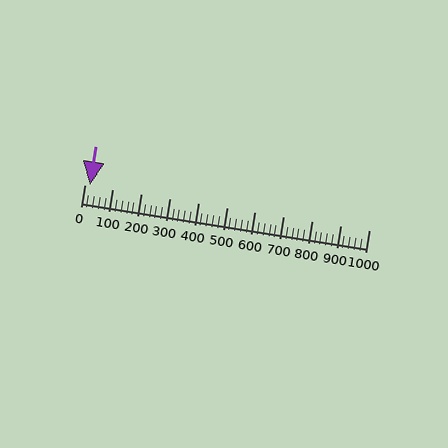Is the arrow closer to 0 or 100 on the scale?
The arrow is closer to 0.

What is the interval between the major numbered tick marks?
The major tick marks are spaced 100 units apart.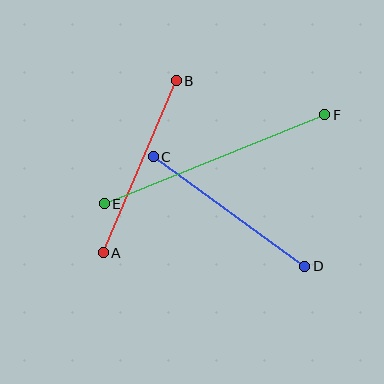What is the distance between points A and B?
The distance is approximately 187 pixels.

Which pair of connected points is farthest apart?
Points E and F are farthest apart.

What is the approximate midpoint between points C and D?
The midpoint is at approximately (229, 212) pixels.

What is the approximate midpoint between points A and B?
The midpoint is at approximately (140, 167) pixels.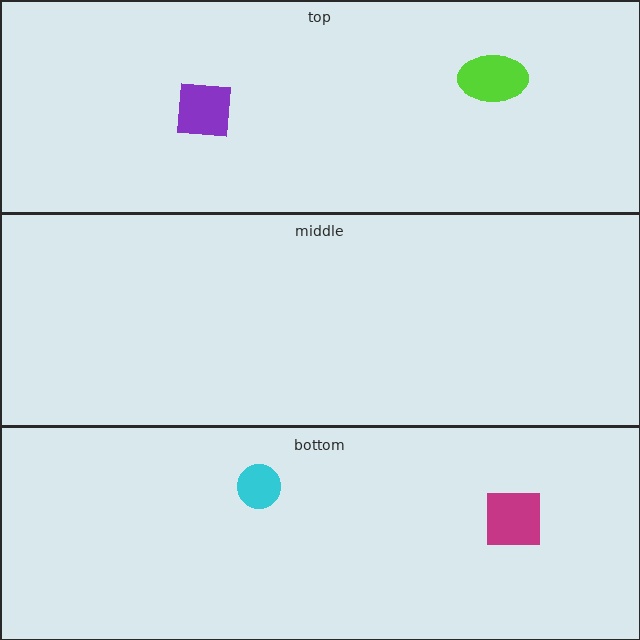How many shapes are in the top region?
2.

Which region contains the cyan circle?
The bottom region.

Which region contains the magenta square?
The bottom region.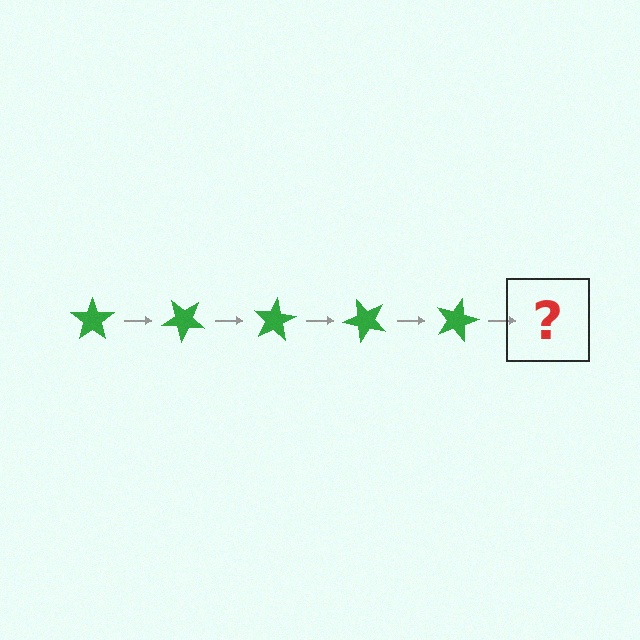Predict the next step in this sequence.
The next step is a green star rotated 200 degrees.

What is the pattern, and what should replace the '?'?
The pattern is that the star rotates 40 degrees each step. The '?' should be a green star rotated 200 degrees.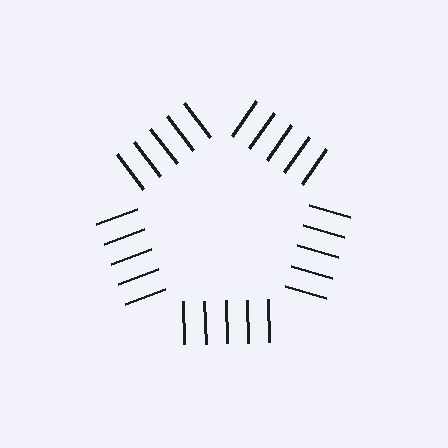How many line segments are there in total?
25 — 5 along each of the 5 edges.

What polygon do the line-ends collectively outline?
An illusory pentagon — the line segments terminate on its edges but no continuous stroke is drawn.